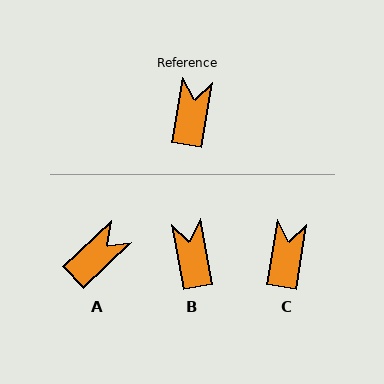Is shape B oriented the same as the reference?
No, it is off by about 20 degrees.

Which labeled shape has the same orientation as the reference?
C.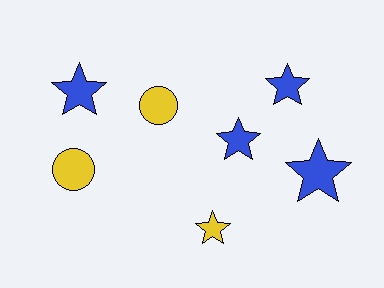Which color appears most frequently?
Blue, with 4 objects.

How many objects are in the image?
There are 7 objects.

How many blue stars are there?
There are 4 blue stars.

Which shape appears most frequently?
Star, with 5 objects.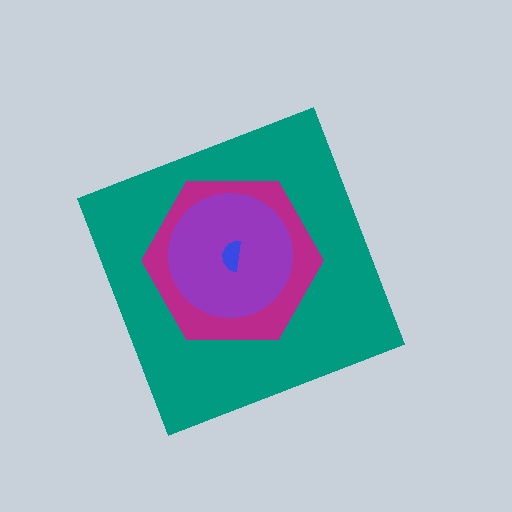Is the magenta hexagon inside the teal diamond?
Yes.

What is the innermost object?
The blue semicircle.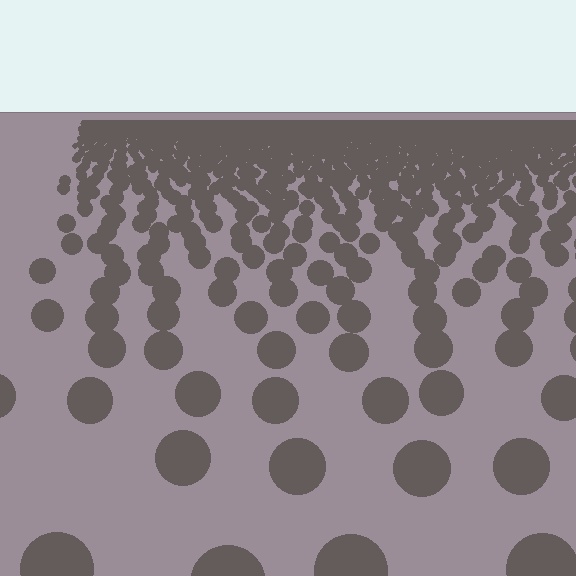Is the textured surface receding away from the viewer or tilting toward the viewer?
The surface is receding away from the viewer. Texture elements get smaller and denser toward the top.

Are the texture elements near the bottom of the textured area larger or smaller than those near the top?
Larger. Near the bottom, elements are closer to the viewer and appear at a bigger on-screen size.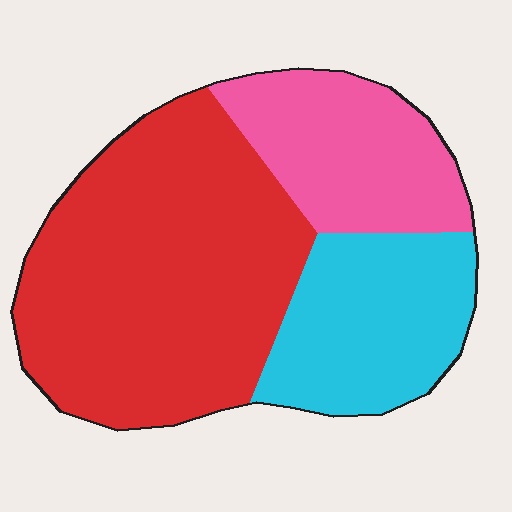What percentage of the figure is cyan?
Cyan takes up about one quarter (1/4) of the figure.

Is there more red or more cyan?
Red.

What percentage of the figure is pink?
Pink covers around 20% of the figure.